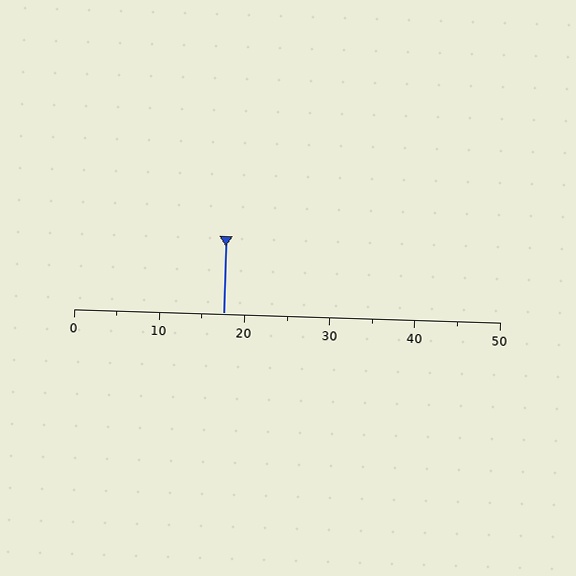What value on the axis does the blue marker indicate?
The marker indicates approximately 17.5.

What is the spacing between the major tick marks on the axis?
The major ticks are spaced 10 apart.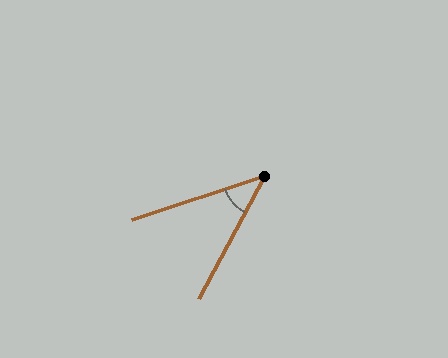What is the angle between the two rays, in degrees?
Approximately 43 degrees.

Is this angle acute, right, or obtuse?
It is acute.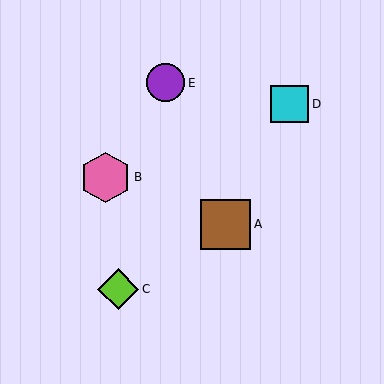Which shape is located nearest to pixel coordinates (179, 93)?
The purple circle (labeled E) at (166, 83) is nearest to that location.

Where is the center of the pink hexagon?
The center of the pink hexagon is at (106, 177).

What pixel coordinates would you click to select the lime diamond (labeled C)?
Click at (118, 289) to select the lime diamond C.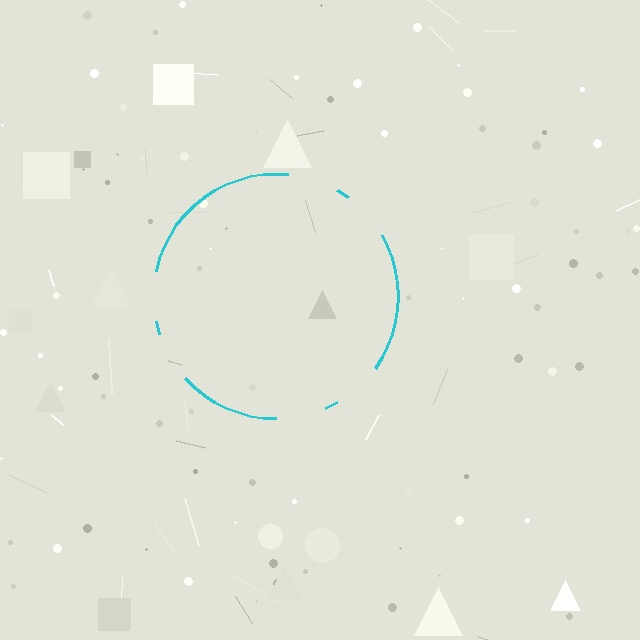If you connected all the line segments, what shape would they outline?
They would outline a circle.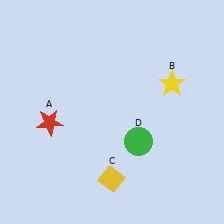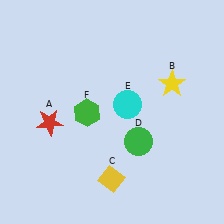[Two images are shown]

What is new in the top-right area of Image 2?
A cyan circle (E) was added in the top-right area of Image 2.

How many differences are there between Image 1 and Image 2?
There are 2 differences between the two images.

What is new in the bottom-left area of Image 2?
A green hexagon (F) was added in the bottom-left area of Image 2.